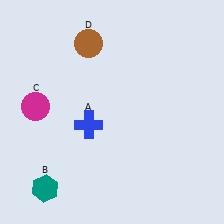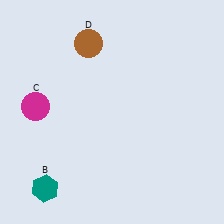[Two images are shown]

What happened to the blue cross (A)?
The blue cross (A) was removed in Image 2. It was in the bottom-left area of Image 1.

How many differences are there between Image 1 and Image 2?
There is 1 difference between the two images.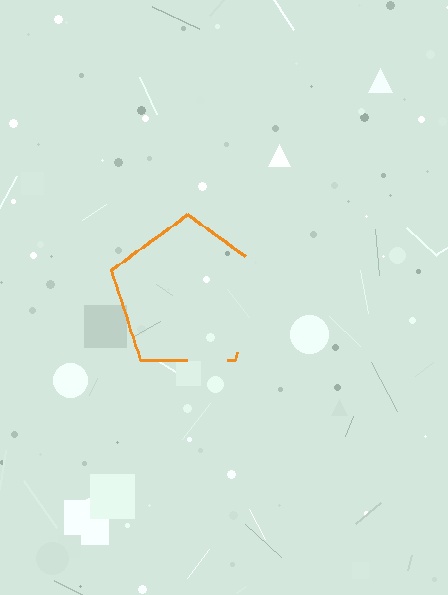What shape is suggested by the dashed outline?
The dashed outline suggests a pentagon.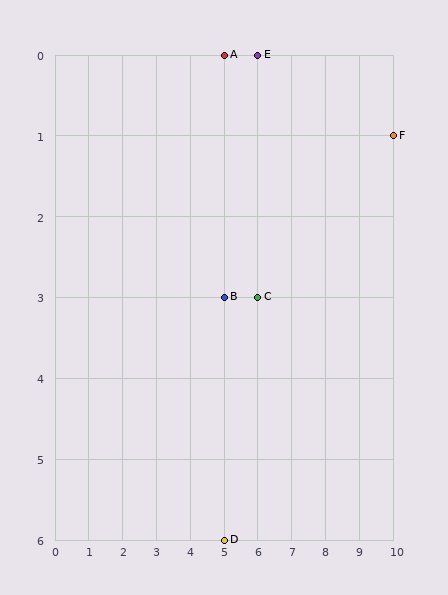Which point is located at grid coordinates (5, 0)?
Point A is at (5, 0).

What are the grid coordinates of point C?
Point C is at grid coordinates (6, 3).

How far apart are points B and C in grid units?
Points B and C are 1 column apart.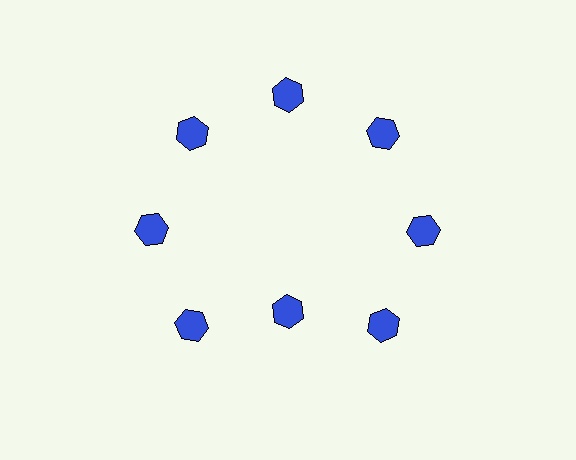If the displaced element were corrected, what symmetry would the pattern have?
It would have 8-fold rotational symmetry — the pattern would map onto itself every 45 degrees.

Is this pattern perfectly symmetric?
No. The 8 blue hexagons are arranged in a ring, but one element near the 6 o'clock position is pulled inward toward the center, breaking the 8-fold rotational symmetry.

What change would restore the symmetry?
The symmetry would be restored by moving it outward, back onto the ring so that all 8 hexagons sit at equal angles and equal distance from the center.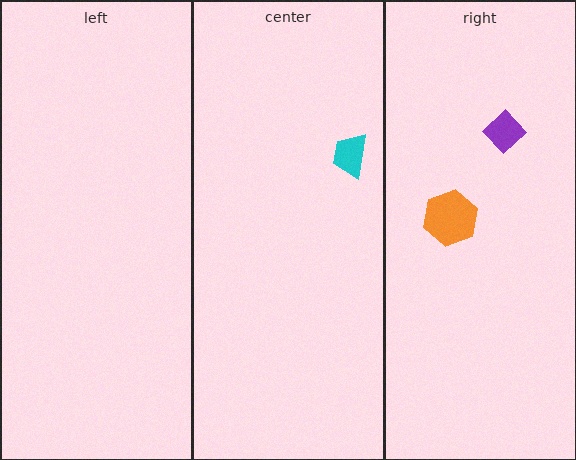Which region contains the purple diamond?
The right region.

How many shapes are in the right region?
2.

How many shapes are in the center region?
1.